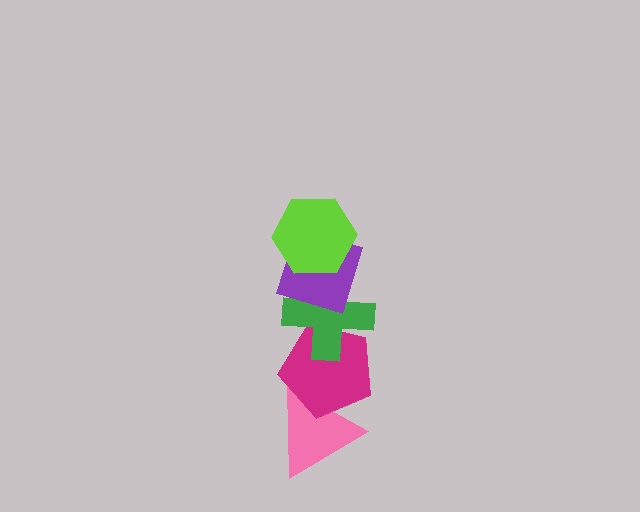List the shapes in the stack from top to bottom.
From top to bottom: the lime hexagon, the purple diamond, the green cross, the magenta pentagon, the pink triangle.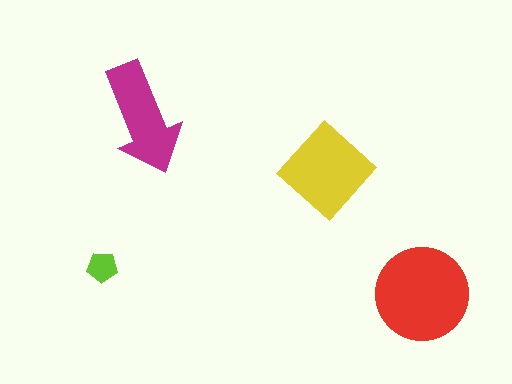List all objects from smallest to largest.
The lime pentagon, the magenta arrow, the yellow diamond, the red circle.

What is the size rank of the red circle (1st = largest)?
1st.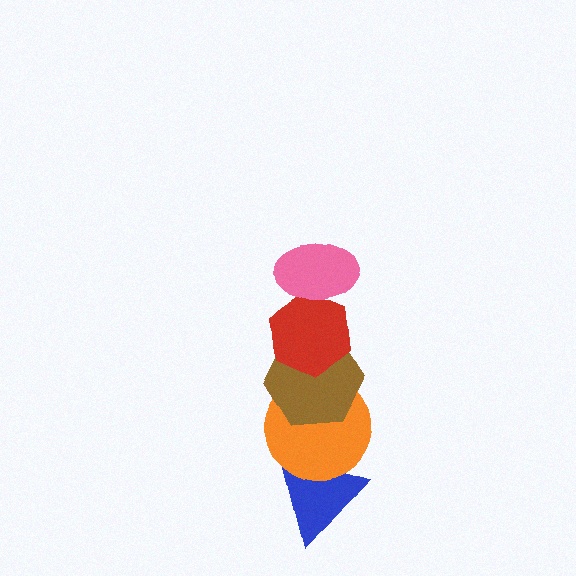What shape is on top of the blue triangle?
The orange circle is on top of the blue triangle.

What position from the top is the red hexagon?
The red hexagon is 2nd from the top.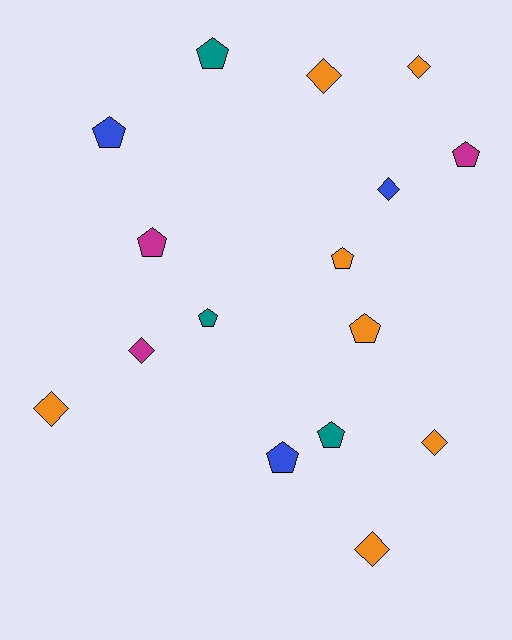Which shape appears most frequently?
Pentagon, with 9 objects.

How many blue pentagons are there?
There are 2 blue pentagons.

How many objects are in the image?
There are 16 objects.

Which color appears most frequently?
Orange, with 7 objects.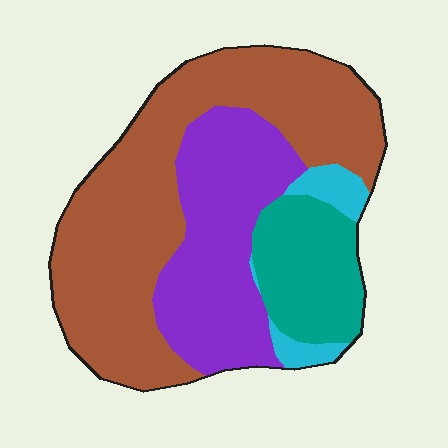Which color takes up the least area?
Cyan, at roughly 5%.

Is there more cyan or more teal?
Teal.